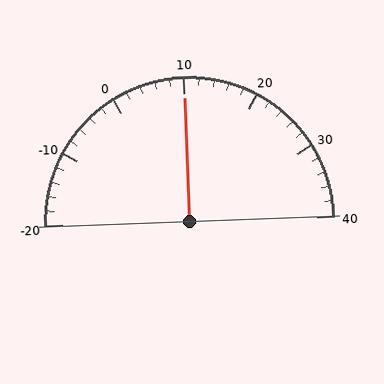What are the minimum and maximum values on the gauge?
The gauge ranges from -20 to 40.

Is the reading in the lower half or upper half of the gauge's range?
The reading is in the upper half of the range (-20 to 40).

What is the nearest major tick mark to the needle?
The nearest major tick mark is 10.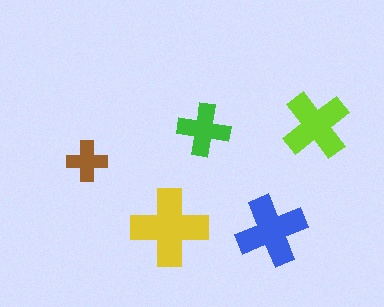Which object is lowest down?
The blue cross is bottommost.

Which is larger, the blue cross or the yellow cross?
The yellow one.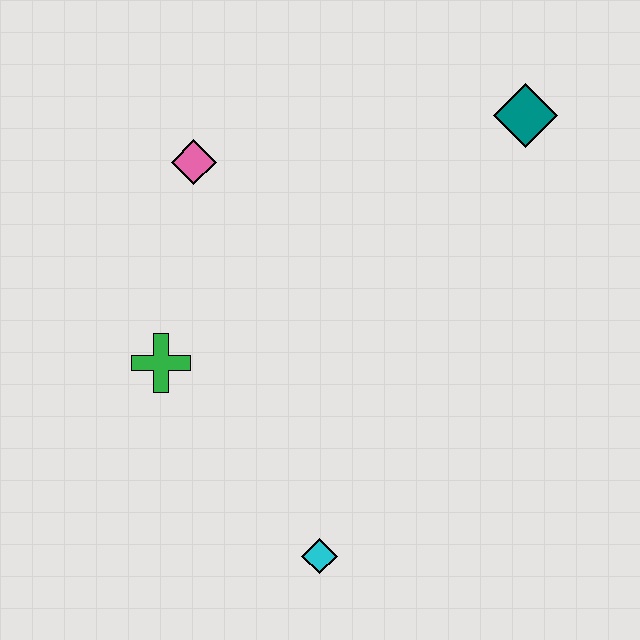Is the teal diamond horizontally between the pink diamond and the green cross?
No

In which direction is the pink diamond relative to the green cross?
The pink diamond is above the green cross.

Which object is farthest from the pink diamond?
The cyan diamond is farthest from the pink diamond.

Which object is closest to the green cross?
The pink diamond is closest to the green cross.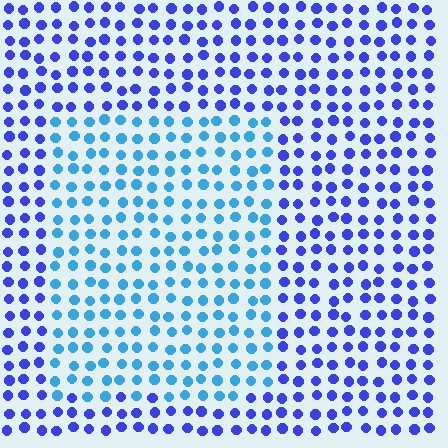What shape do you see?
I see a rectangle.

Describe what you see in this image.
The image is filled with small blue elements in a uniform arrangement. A rectangle-shaped region is visible where the elements are tinted to a slightly different hue, forming a subtle color boundary.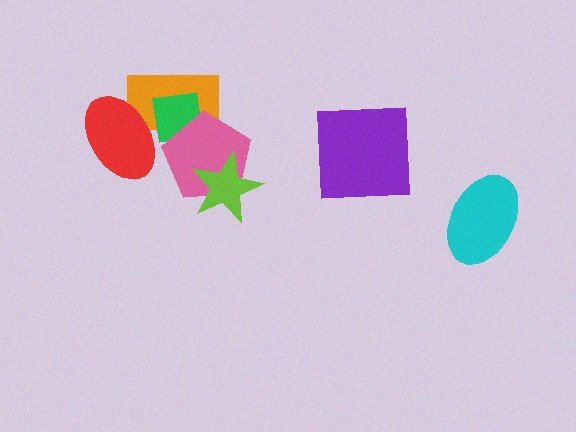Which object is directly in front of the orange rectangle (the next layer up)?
The green square is directly in front of the orange rectangle.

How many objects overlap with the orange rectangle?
3 objects overlap with the orange rectangle.